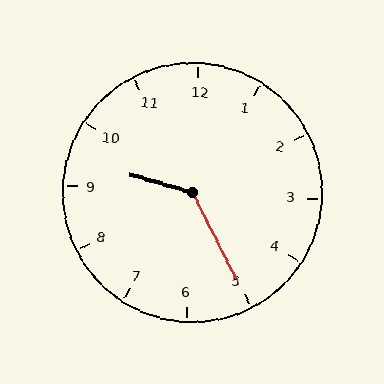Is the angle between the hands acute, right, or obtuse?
It is obtuse.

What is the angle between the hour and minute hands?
Approximately 132 degrees.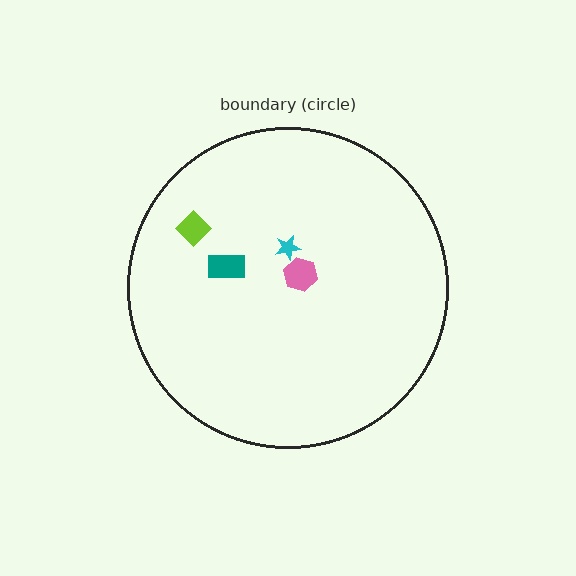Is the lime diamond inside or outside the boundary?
Inside.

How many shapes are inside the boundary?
4 inside, 0 outside.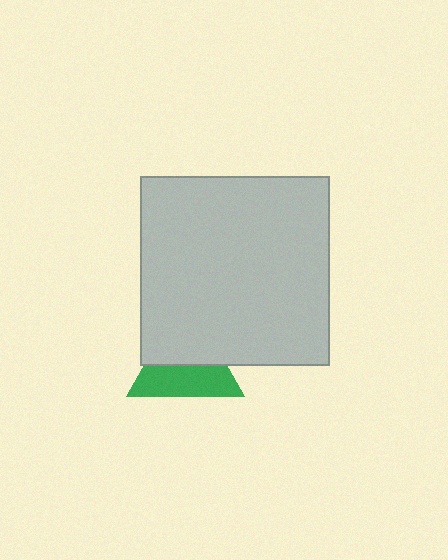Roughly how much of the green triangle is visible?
About half of it is visible (roughly 52%).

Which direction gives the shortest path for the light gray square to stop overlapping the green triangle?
Moving up gives the shortest separation.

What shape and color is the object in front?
The object in front is a light gray square.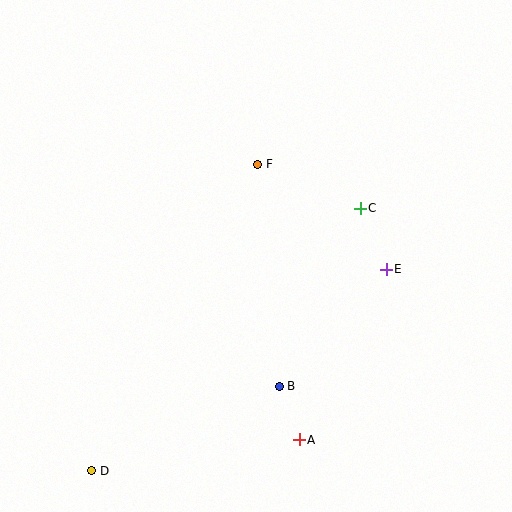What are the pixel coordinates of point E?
Point E is at (386, 269).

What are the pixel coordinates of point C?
Point C is at (360, 208).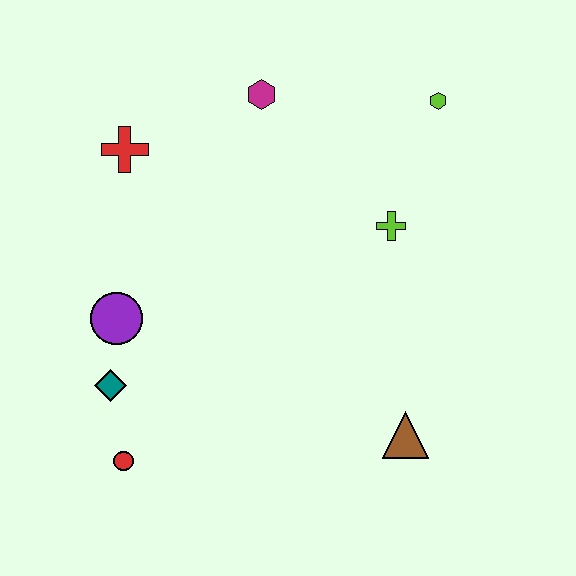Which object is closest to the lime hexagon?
The lime cross is closest to the lime hexagon.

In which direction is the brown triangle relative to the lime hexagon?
The brown triangle is below the lime hexagon.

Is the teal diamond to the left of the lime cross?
Yes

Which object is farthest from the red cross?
The brown triangle is farthest from the red cross.